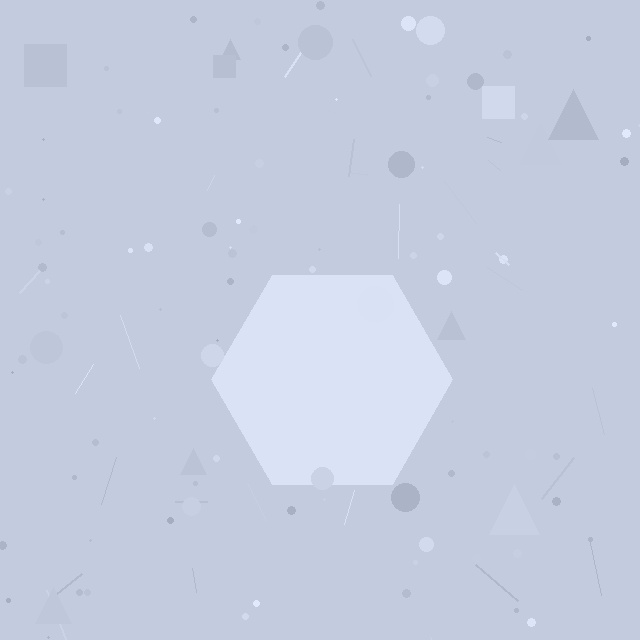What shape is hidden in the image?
A hexagon is hidden in the image.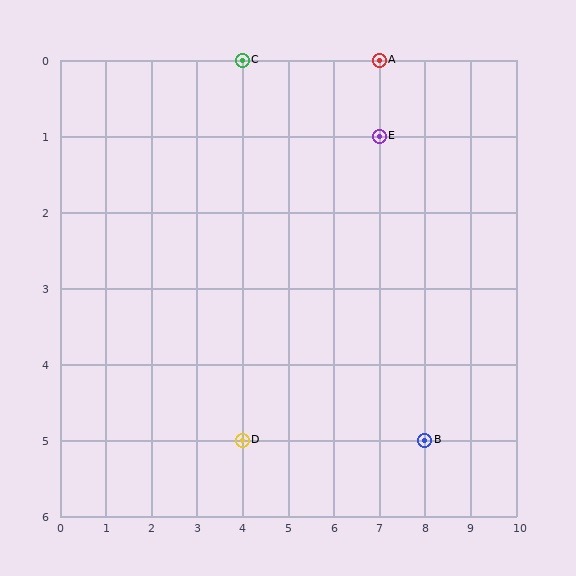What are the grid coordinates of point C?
Point C is at grid coordinates (4, 0).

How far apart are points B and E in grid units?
Points B and E are 1 column and 4 rows apart (about 4.1 grid units diagonally).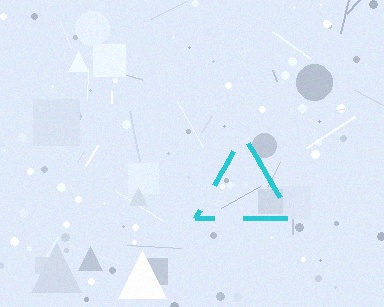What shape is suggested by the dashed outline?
The dashed outline suggests a triangle.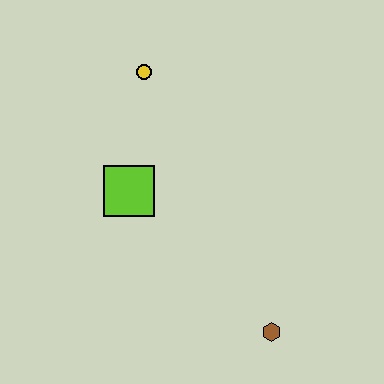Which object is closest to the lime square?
The yellow circle is closest to the lime square.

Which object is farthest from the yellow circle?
The brown hexagon is farthest from the yellow circle.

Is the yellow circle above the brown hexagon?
Yes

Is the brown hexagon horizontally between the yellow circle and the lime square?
No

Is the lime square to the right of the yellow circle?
No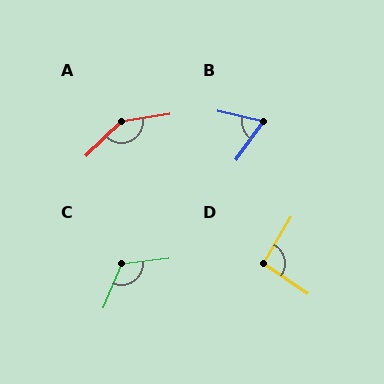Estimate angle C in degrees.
Approximately 119 degrees.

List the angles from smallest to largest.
B (68°), D (94°), C (119°), A (144°).